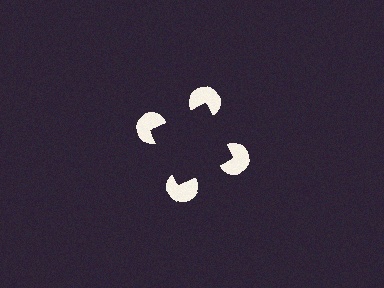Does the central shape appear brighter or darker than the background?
It typically appears slightly darker than the background, even though no actual brightness change is drawn.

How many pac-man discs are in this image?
There are 4 — one at each vertex of the illusory square.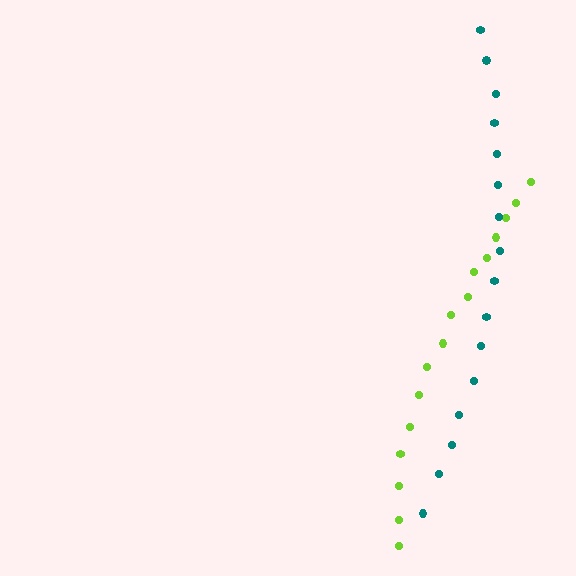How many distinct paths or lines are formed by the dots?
There are 2 distinct paths.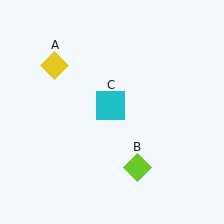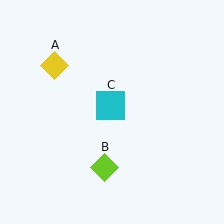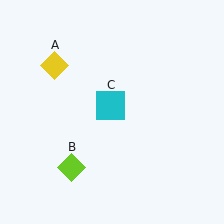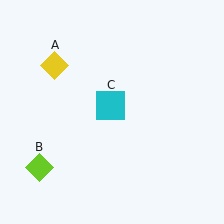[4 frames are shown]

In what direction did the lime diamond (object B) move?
The lime diamond (object B) moved left.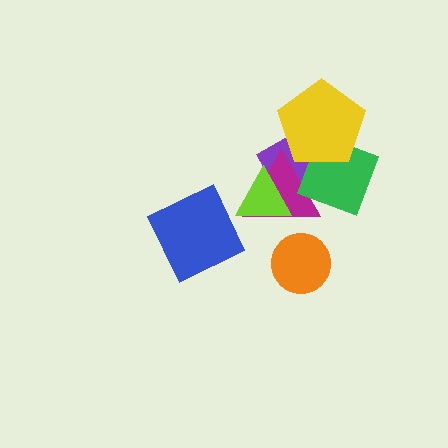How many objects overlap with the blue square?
0 objects overlap with the blue square.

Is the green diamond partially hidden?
Yes, it is partially covered by another shape.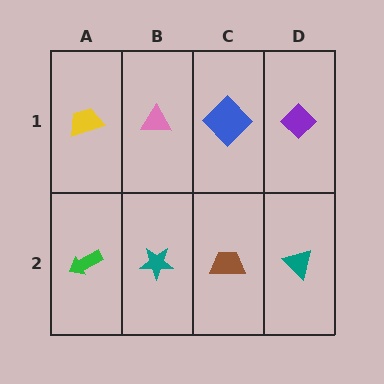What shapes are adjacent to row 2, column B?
A pink triangle (row 1, column B), a green arrow (row 2, column A), a brown trapezoid (row 2, column C).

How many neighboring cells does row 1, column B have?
3.